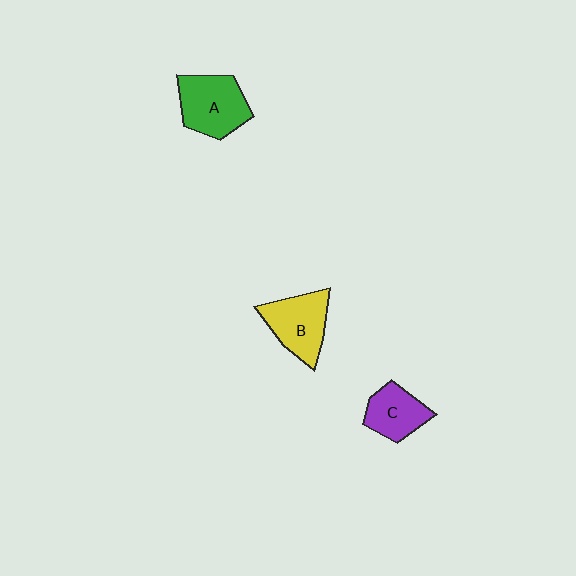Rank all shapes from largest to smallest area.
From largest to smallest: A (green), B (yellow), C (purple).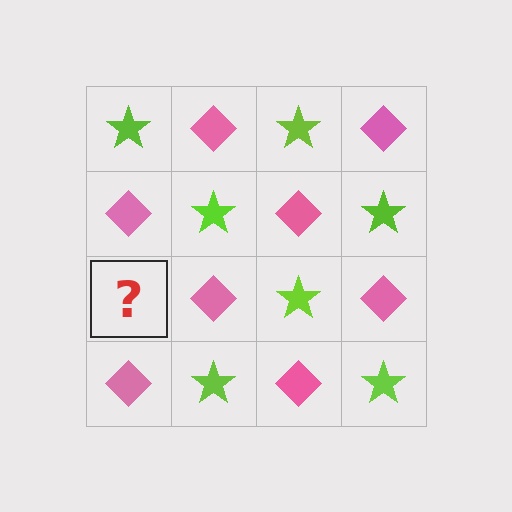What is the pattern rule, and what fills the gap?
The rule is that it alternates lime star and pink diamond in a checkerboard pattern. The gap should be filled with a lime star.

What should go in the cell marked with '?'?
The missing cell should contain a lime star.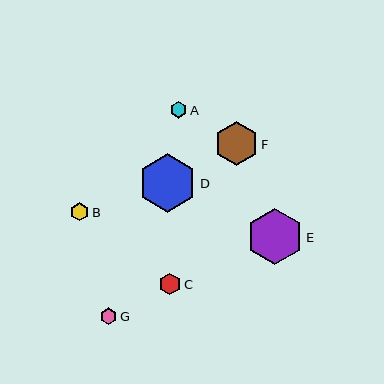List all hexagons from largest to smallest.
From largest to smallest: D, E, F, C, B, G, A.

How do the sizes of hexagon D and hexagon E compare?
Hexagon D and hexagon E are approximately the same size.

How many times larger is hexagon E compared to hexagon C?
Hexagon E is approximately 2.6 times the size of hexagon C.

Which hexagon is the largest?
Hexagon D is the largest with a size of approximately 59 pixels.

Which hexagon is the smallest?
Hexagon A is the smallest with a size of approximately 17 pixels.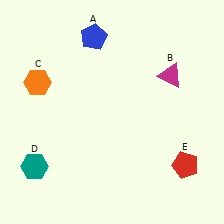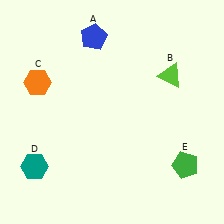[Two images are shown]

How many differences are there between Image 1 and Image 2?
There are 2 differences between the two images.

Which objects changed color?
B changed from magenta to lime. E changed from red to green.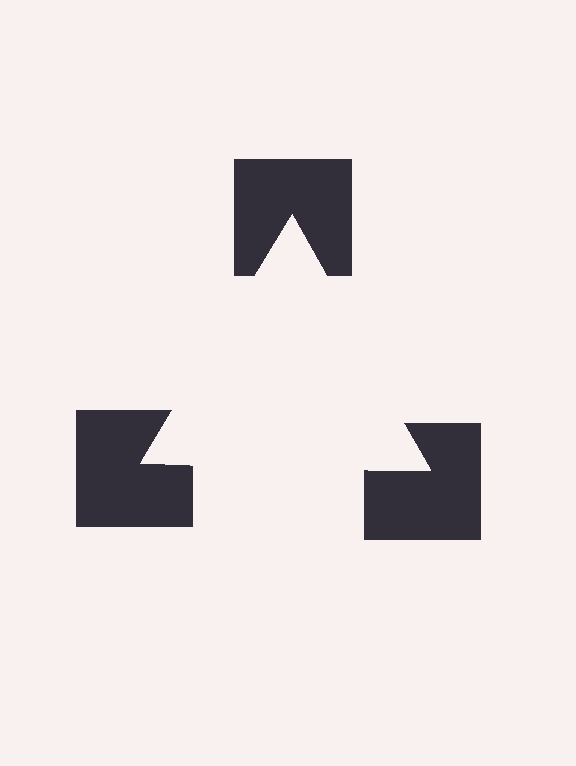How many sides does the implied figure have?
3 sides.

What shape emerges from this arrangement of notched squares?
An illusory triangle — its edges are inferred from the aligned wedge cuts in the notched squares, not physically drawn.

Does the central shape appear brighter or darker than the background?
It typically appears slightly brighter than the background, even though no actual brightness change is drawn.